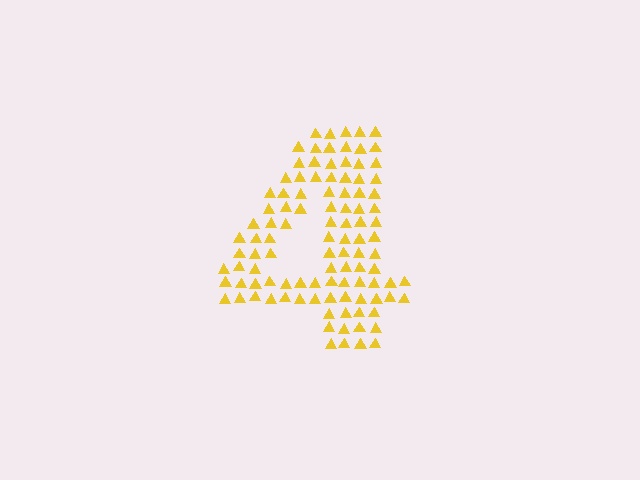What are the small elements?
The small elements are triangles.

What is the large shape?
The large shape is the digit 4.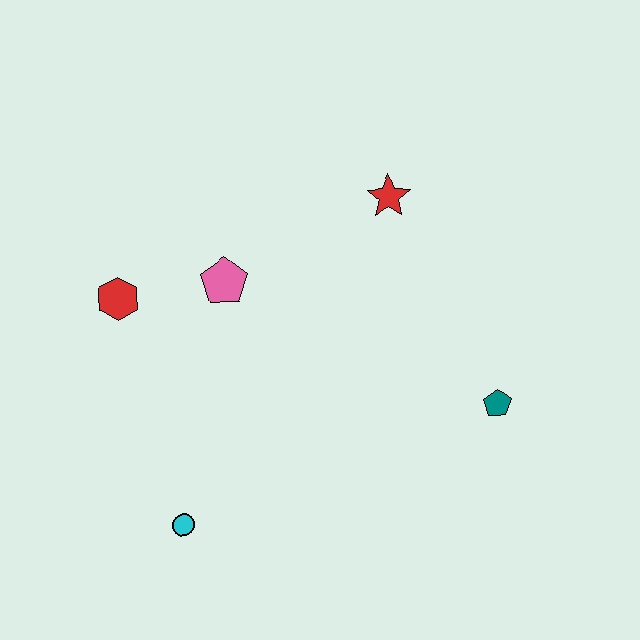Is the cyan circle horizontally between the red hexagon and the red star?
Yes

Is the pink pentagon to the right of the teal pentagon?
No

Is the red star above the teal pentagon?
Yes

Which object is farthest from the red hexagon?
The teal pentagon is farthest from the red hexagon.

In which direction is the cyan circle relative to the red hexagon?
The cyan circle is below the red hexagon.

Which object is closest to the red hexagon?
The pink pentagon is closest to the red hexagon.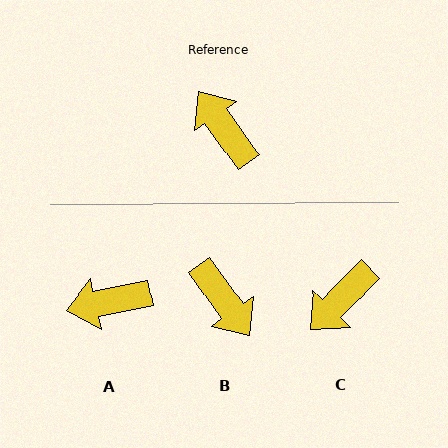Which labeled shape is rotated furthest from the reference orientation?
B, about 180 degrees away.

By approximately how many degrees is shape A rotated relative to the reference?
Approximately 66 degrees counter-clockwise.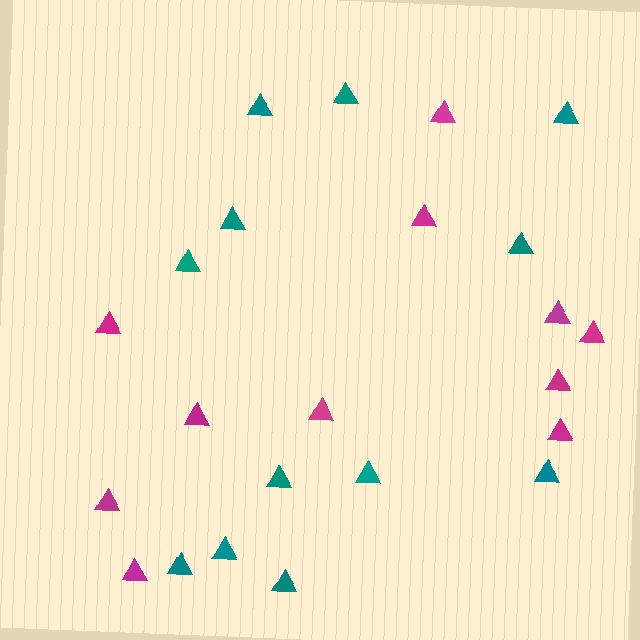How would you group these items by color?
There are 2 groups: one group of magenta triangles (11) and one group of teal triangles (12).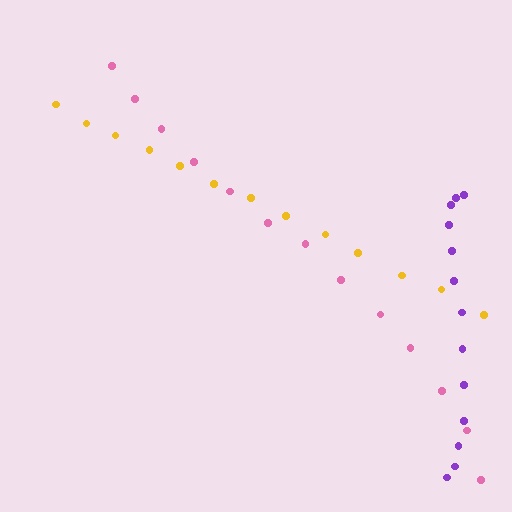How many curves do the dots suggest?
There are 3 distinct paths.